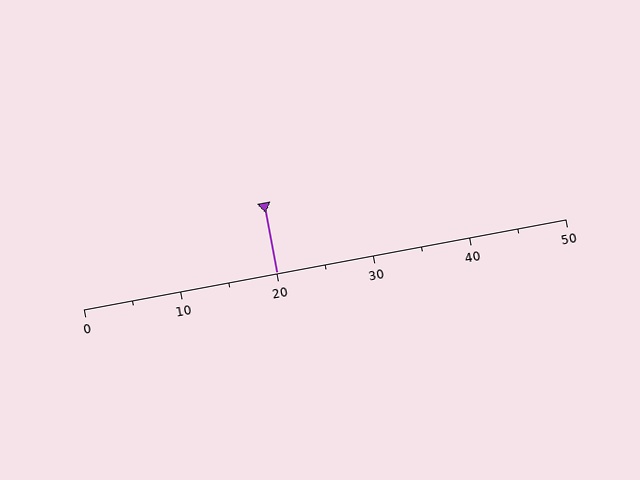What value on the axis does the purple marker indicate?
The marker indicates approximately 20.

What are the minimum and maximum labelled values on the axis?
The axis runs from 0 to 50.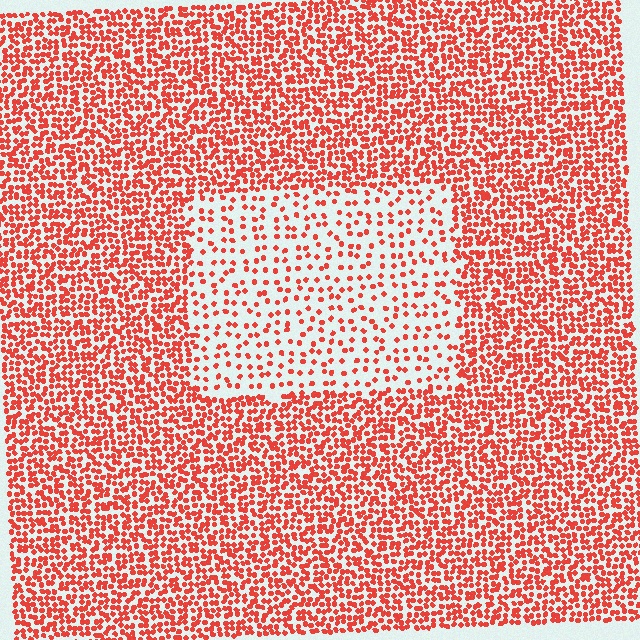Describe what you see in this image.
The image contains small red elements arranged at two different densities. A rectangle-shaped region is visible where the elements are less densely packed than the surrounding area.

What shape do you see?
I see a rectangle.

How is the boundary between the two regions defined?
The boundary is defined by a change in element density (approximately 2.6x ratio). All elements are the same color, size, and shape.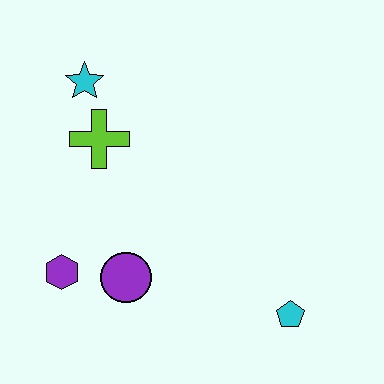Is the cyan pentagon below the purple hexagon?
Yes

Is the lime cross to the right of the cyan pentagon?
No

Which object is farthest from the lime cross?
The cyan pentagon is farthest from the lime cross.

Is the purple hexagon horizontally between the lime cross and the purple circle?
No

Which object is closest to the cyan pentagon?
The purple circle is closest to the cyan pentagon.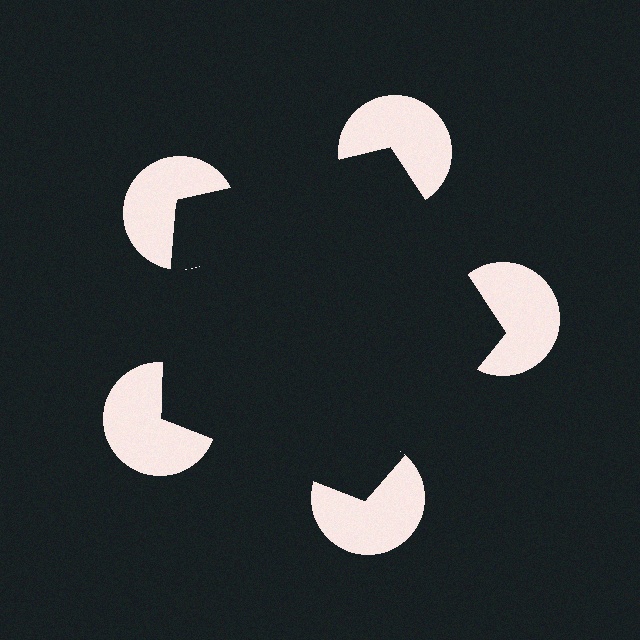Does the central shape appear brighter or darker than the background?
It typically appears slightly darker than the background, even though no actual brightness change is drawn.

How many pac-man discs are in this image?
There are 5 — one at each vertex of the illusory pentagon.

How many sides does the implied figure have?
5 sides.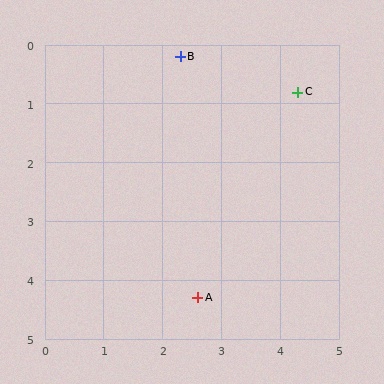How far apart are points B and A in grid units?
Points B and A are about 4.1 grid units apart.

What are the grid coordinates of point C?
Point C is at approximately (4.3, 0.8).